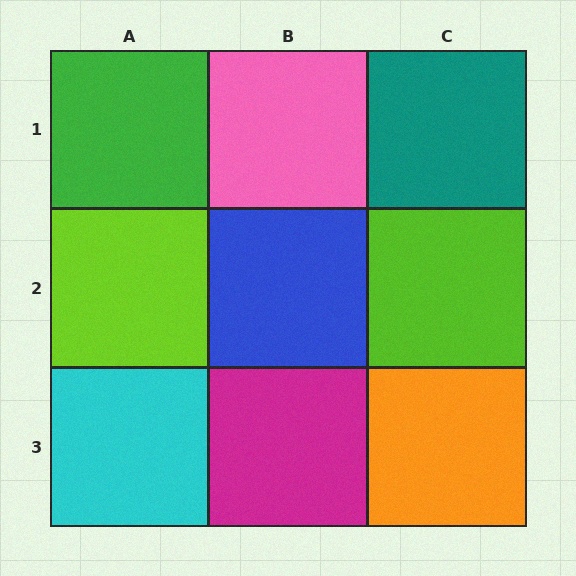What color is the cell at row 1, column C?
Teal.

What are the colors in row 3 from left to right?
Cyan, magenta, orange.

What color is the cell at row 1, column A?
Green.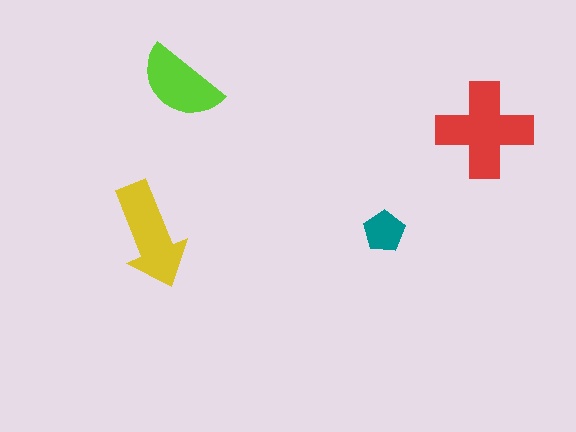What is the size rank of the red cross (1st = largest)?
1st.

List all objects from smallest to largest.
The teal pentagon, the lime semicircle, the yellow arrow, the red cross.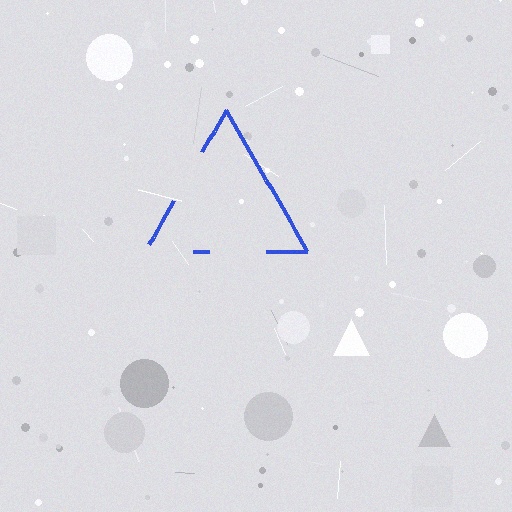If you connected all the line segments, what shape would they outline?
They would outline a triangle.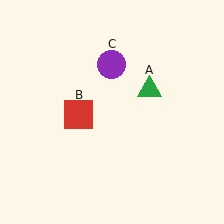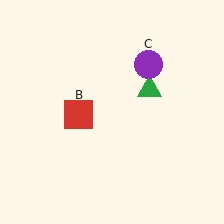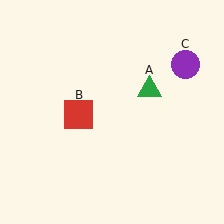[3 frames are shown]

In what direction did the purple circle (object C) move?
The purple circle (object C) moved right.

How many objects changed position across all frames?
1 object changed position: purple circle (object C).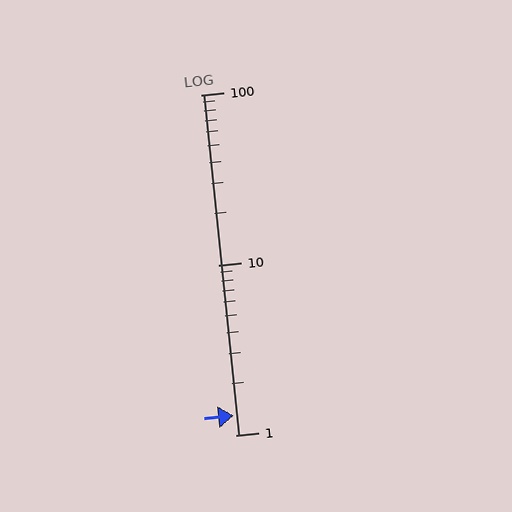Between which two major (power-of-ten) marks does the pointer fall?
The pointer is between 1 and 10.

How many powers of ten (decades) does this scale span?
The scale spans 2 decades, from 1 to 100.